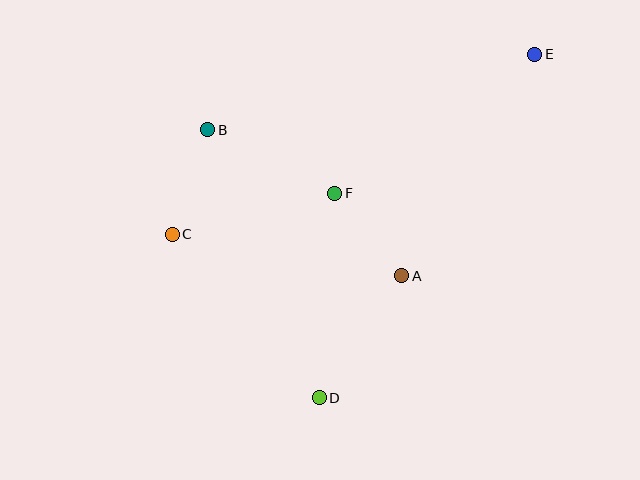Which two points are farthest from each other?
Points D and E are farthest from each other.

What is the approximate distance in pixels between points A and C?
The distance between A and C is approximately 233 pixels.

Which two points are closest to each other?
Points A and F are closest to each other.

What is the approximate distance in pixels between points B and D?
The distance between B and D is approximately 290 pixels.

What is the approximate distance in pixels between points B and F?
The distance between B and F is approximately 142 pixels.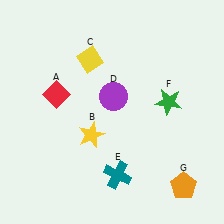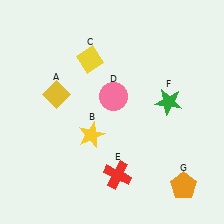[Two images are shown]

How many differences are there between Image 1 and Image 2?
There are 3 differences between the two images.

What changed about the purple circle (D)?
In Image 1, D is purple. In Image 2, it changed to pink.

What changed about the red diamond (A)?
In Image 1, A is red. In Image 2, it changed to yellow.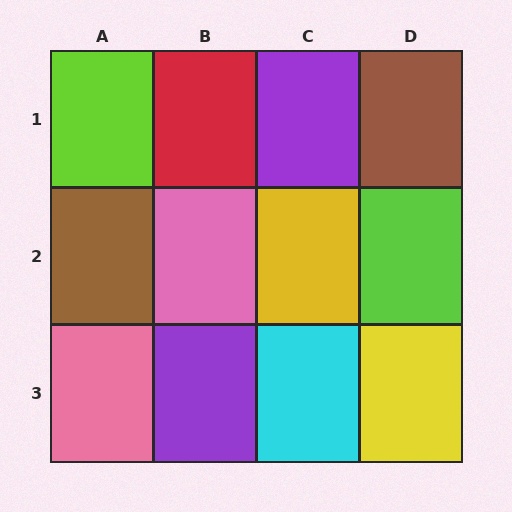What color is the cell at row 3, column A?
Pink.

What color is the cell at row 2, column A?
Brown.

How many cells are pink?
2 cells are pink.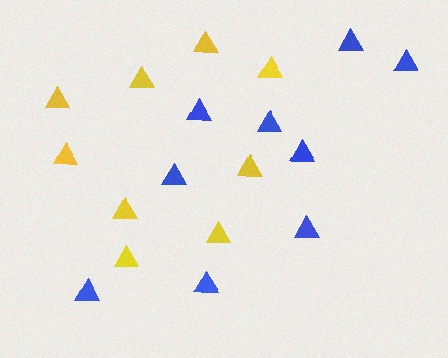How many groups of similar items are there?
There are 2 groups: one group of blue triangles (9) and one group of yellow triangles (9).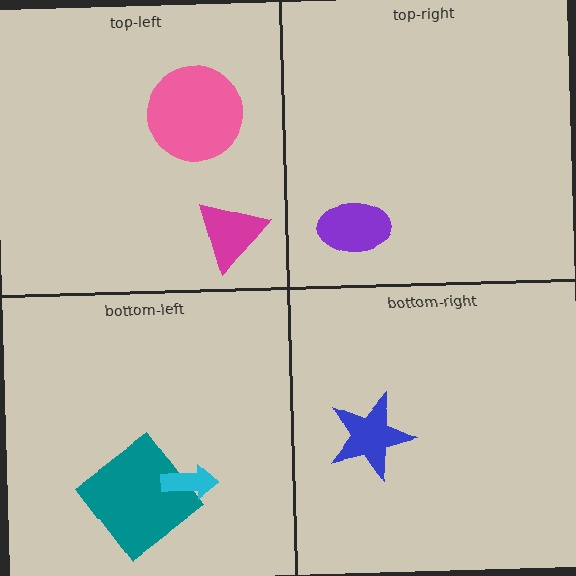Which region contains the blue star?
The bottom-right region.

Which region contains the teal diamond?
The bottom-left region.